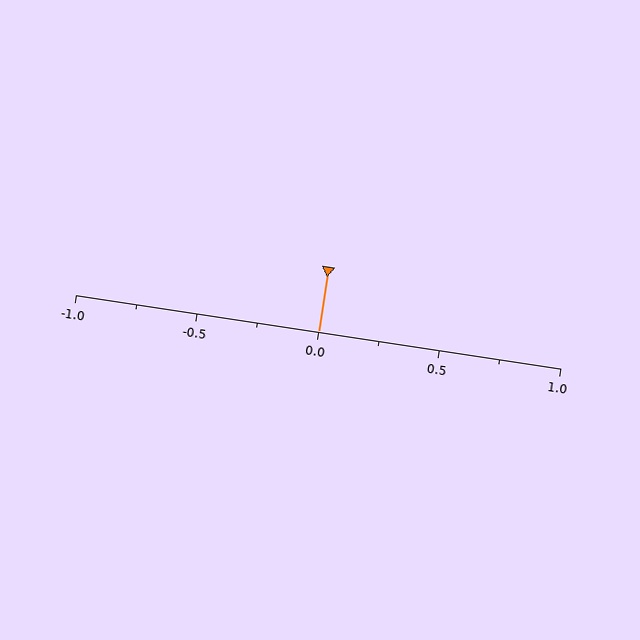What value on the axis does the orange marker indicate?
The marker indicates approximately 0.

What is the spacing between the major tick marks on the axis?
The major ticks are spaced 0.5 apart.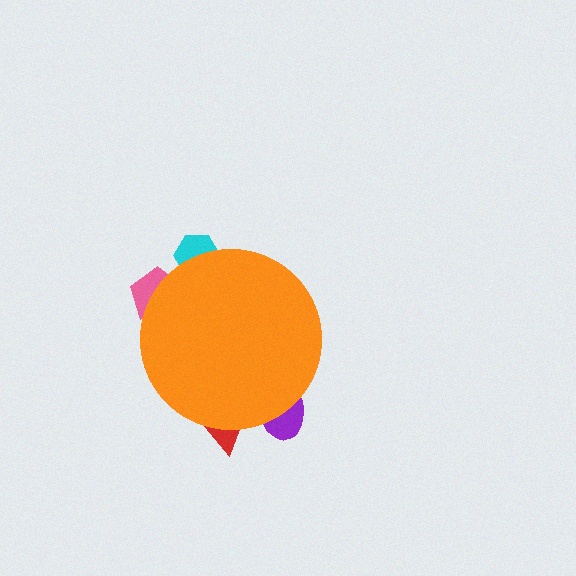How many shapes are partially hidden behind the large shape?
4 shapes are partially hidden.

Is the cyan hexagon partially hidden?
Yes, the cyan hexagon is partially hidden behind the orange circle.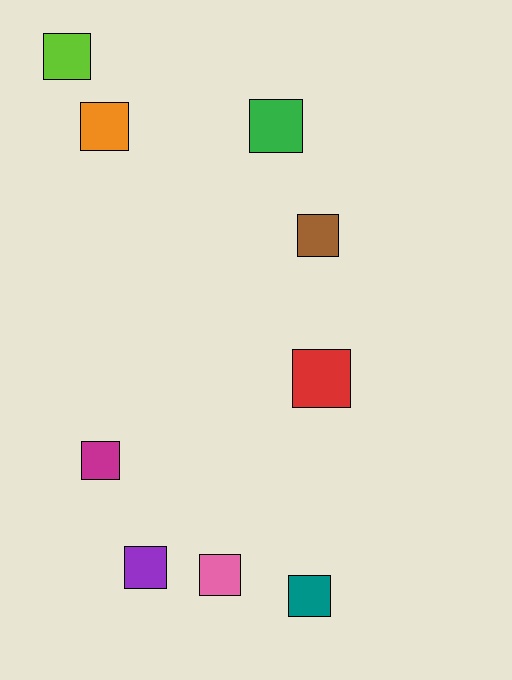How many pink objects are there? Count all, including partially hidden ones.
There is 1 pink object.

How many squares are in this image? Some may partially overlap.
There are 9 squares.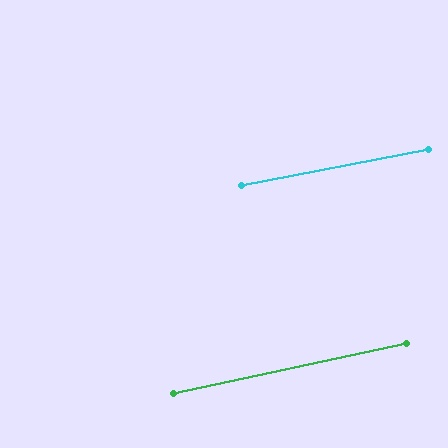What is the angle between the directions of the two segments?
Approximately 1 degree.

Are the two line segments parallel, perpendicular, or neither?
Parallel — their directions differ by only 1.1°.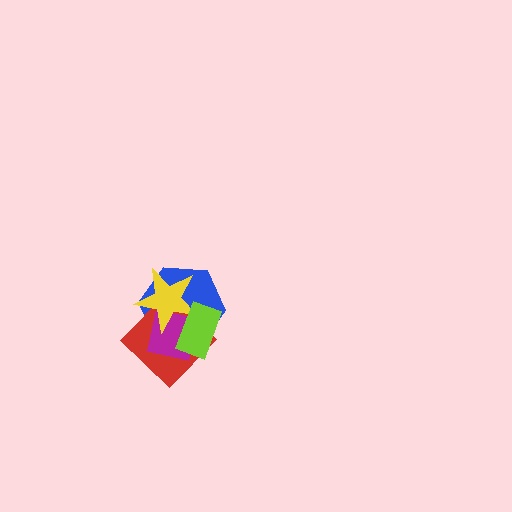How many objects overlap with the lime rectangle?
4 objects overlap with the lime rectangle.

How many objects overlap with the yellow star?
4 objects overlap with the yellow star.